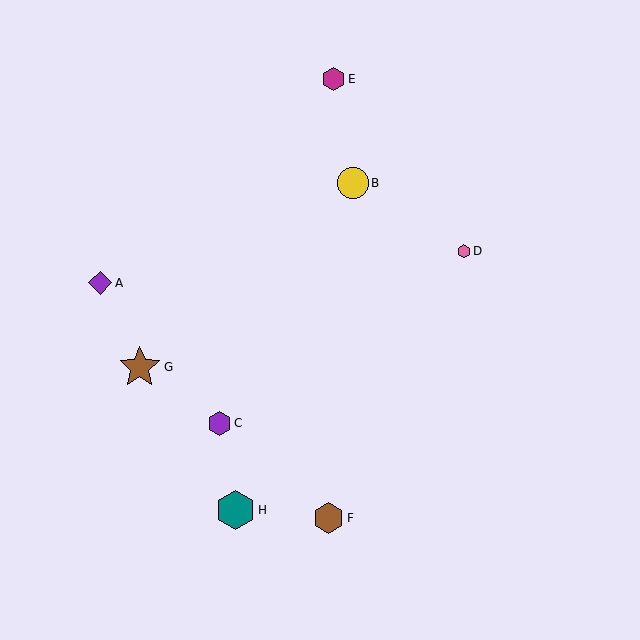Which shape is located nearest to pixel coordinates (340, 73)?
The magenta hexagon (labeled E) at (333, 79) is nearest to that location.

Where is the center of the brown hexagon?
The center of the brown hexagon is at (329, 518).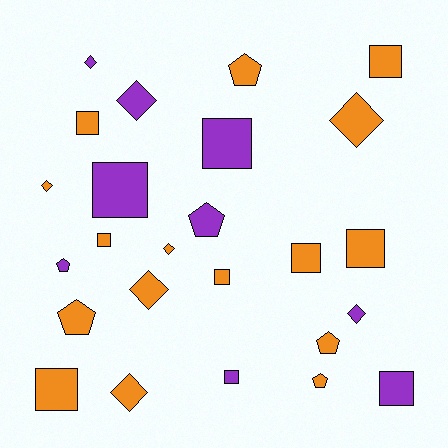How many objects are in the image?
There are 25 objects.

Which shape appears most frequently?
Square, with 11 objects.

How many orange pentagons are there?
There are 4 orange pentagons.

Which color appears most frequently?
Orange, with 16 objects.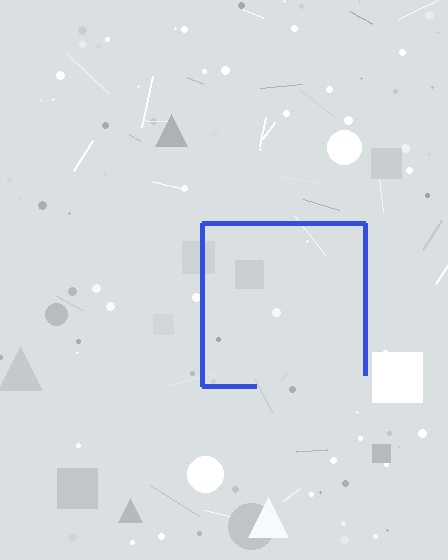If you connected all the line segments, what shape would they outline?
They would outline a square.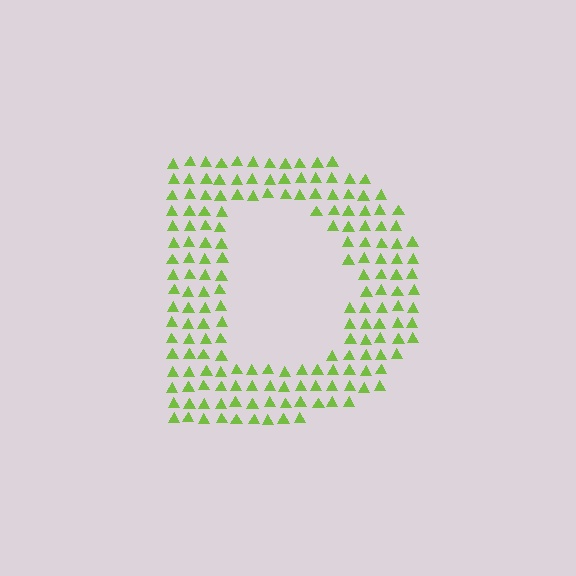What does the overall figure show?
The overall figure shows the letter D.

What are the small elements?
The small elements are triangles.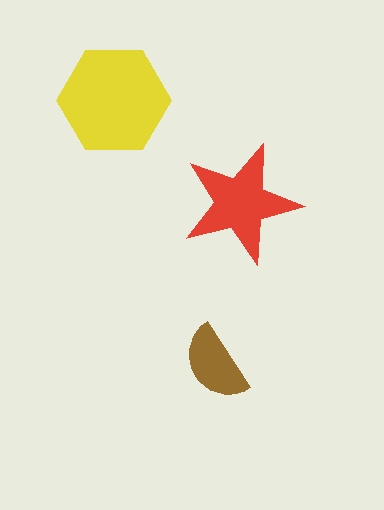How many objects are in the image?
There are 3 objects in the image.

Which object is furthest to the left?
The yellow hexagon is leftmost.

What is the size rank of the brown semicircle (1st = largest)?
3rd.